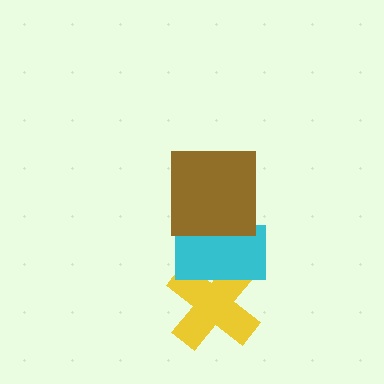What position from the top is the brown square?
The brown square is 1st from the top.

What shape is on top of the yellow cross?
The cyan rectangle is on top of the yellow cross.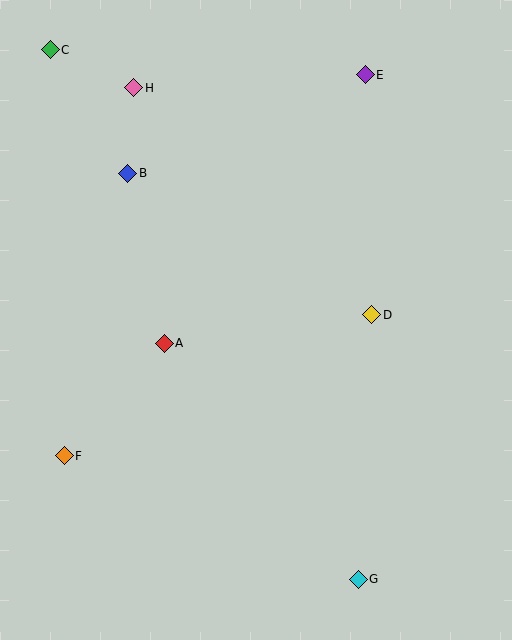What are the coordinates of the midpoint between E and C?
The midpoint between E and C is at (208, 62).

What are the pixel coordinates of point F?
Point F is at (64, 456).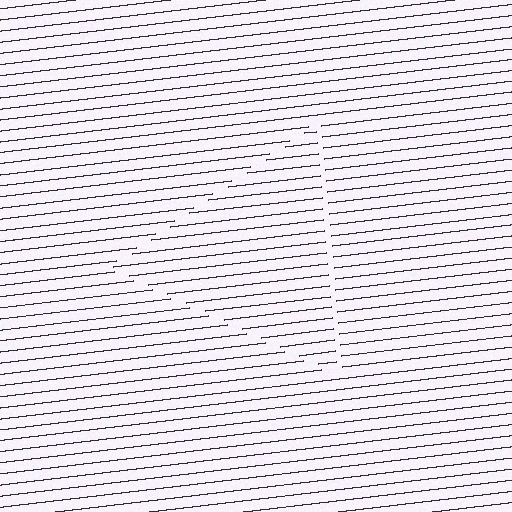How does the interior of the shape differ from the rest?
The interior of the shape contains the same grating, shifted by half a period — the contour is defined by the phase discontinuity where line-ends from the inner and outer gratings abut.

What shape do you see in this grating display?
An illusory triangle. The interior of the shape contains the same grating, shifted by half a period — the contour is defined by the phase discontinuity where line-ends from the inner and outer gratings abut.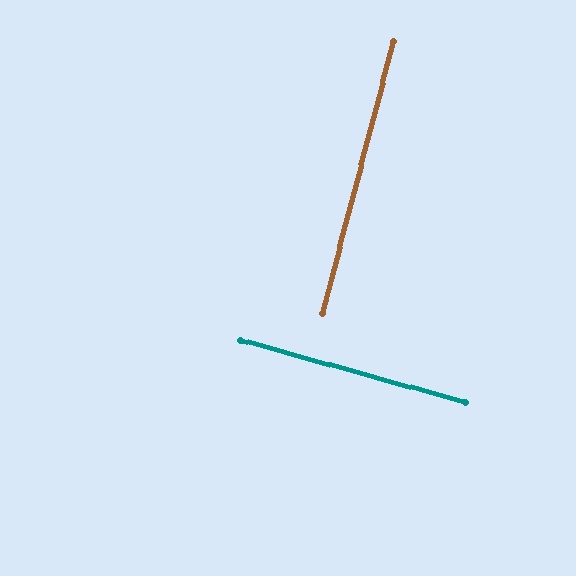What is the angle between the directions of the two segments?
Approximately 89 degrees.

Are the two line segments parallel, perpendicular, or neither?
Perpendicular — they meet at approximately 89°.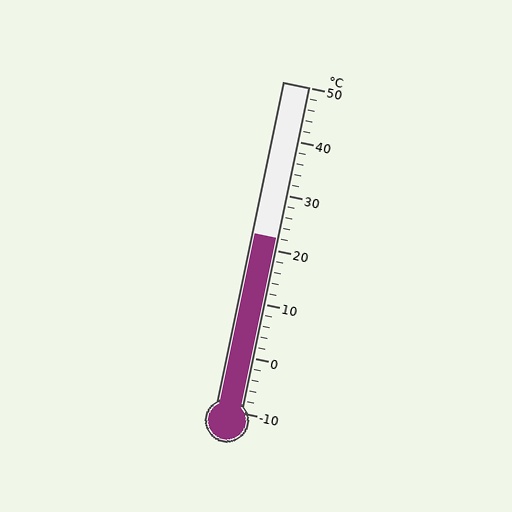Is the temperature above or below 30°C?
The temperature is below 30°C.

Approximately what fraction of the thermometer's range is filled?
The thermometer is filled to approximately 55% of its range.